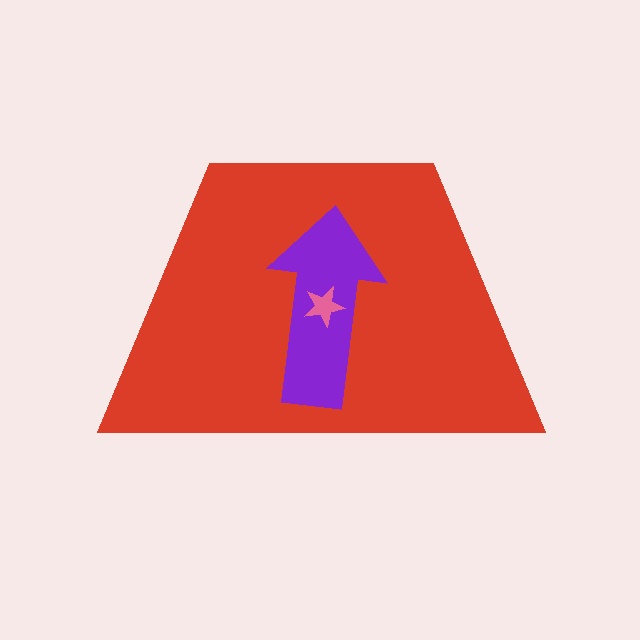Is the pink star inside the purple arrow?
Yes.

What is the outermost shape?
The red trapezoid.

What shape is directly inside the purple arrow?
The pink star.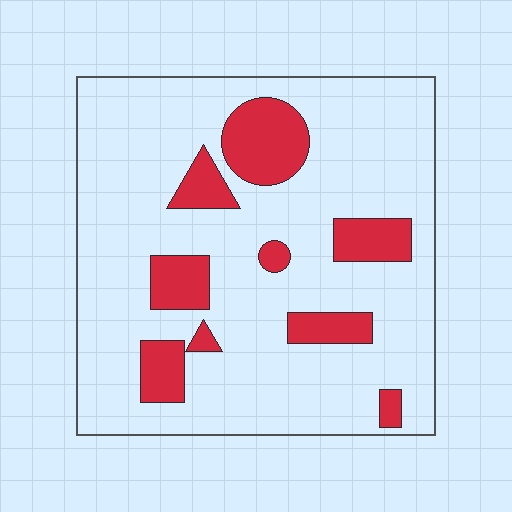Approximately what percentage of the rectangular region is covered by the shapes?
Approximately 20%.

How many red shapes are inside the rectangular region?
9.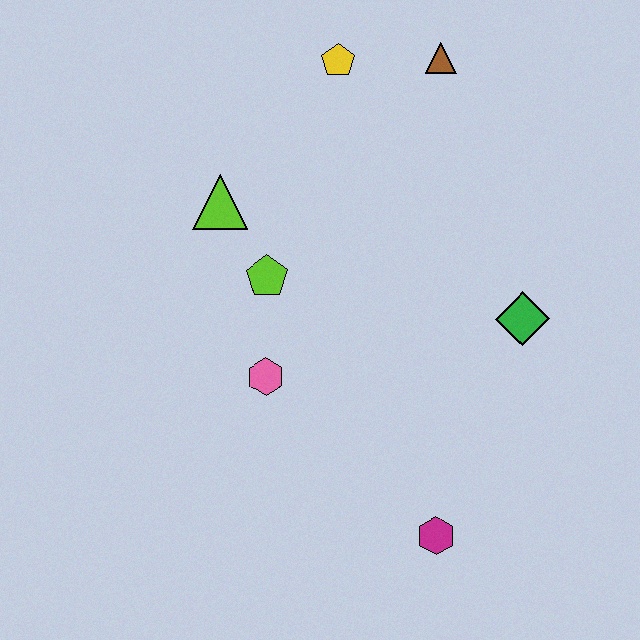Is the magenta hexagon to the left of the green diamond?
Yes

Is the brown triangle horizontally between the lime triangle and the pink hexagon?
No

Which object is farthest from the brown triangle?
The magenta hexagon is farthest from the brown triangle.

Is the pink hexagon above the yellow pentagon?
No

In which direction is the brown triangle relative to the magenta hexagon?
The brown triangle is above the magenta hexagon.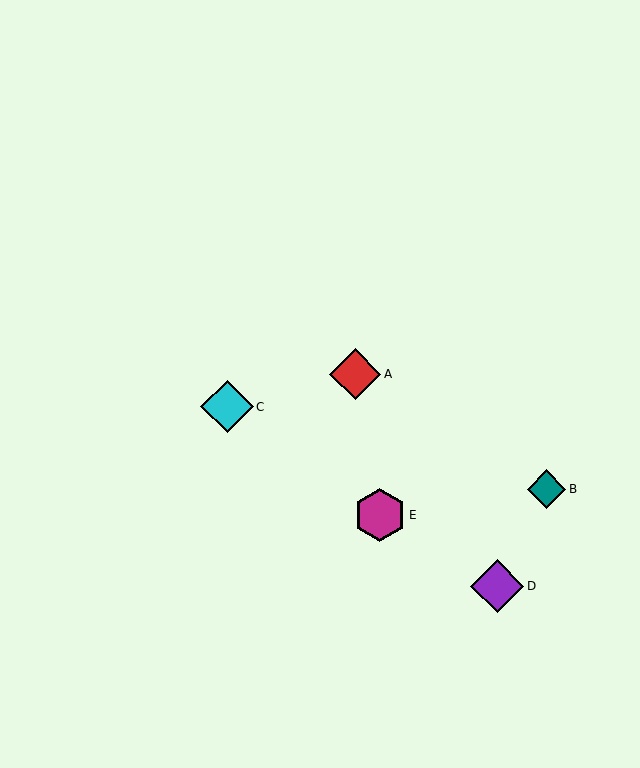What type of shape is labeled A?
Shape A is a red diamond.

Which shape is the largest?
The purple diamond (labeled D) is the largest.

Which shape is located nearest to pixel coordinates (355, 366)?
The red diamond (labeled A) at (355, 374) is nearest to that location.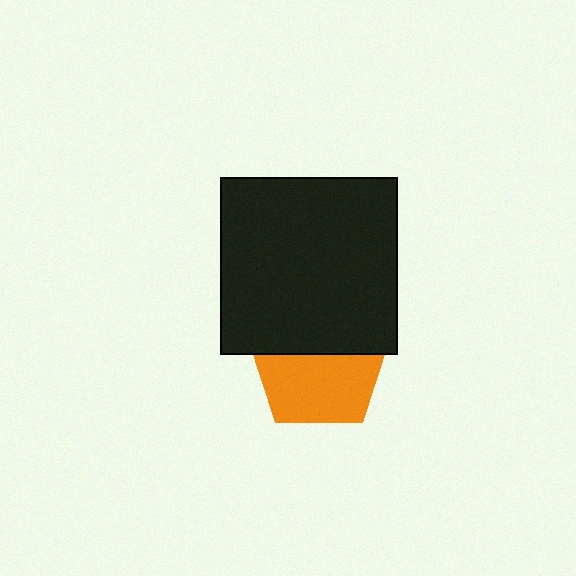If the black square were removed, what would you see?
You would see the complete orange pentagon.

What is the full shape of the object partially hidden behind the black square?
The partially hidden object is an orange pentagon.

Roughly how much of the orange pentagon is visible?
About half of it is visible (roughly 56%).